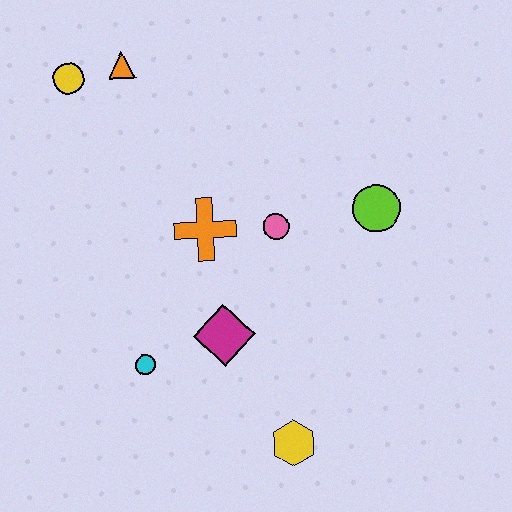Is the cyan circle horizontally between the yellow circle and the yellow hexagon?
Yes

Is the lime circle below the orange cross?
No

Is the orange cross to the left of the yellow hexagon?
Yes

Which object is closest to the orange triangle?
The yellow circle is closest to the orange triangle.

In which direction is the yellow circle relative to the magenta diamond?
The yellow circle is above the magenta diamond.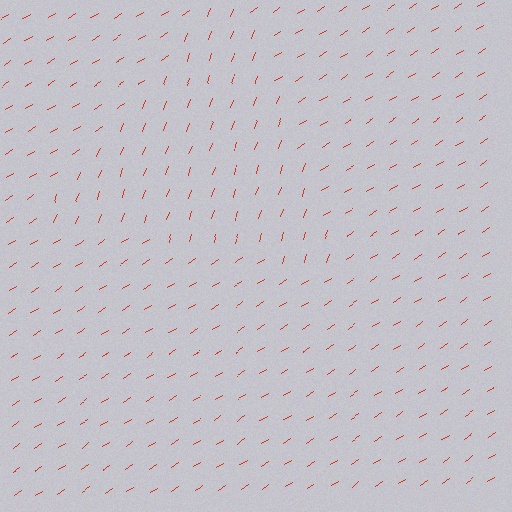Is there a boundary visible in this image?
Yes, there is a texture boundary formed by a change in line orientation.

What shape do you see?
I see a triangle.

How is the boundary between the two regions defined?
The boundary is defined purely by a change in line orientation (approximately 37 degrees difference). All lines are the same color and thickness.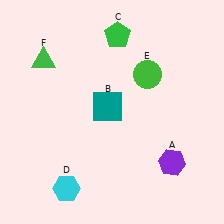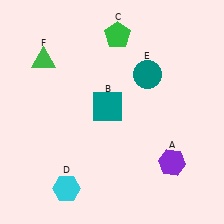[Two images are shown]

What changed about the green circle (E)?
In Image 1, E is green. In Image 2, it changed to teal.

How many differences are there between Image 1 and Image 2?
There is 1 difference between the two images.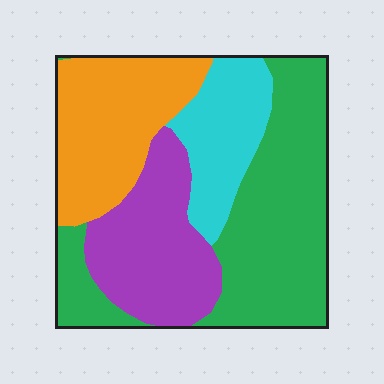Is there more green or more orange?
Green.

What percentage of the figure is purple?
Purple covers 22% of the figure.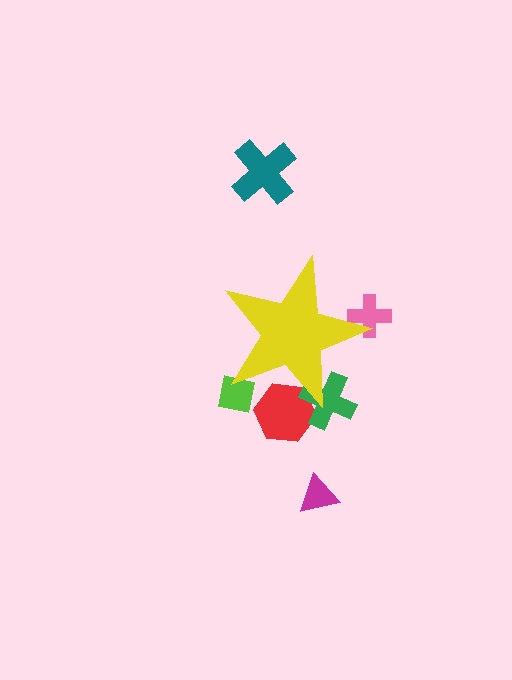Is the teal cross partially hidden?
No, the teal cross is fully visible.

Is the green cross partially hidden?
Yes, the green cross is partially hidden behind the yellow star.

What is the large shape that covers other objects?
A yellow star.